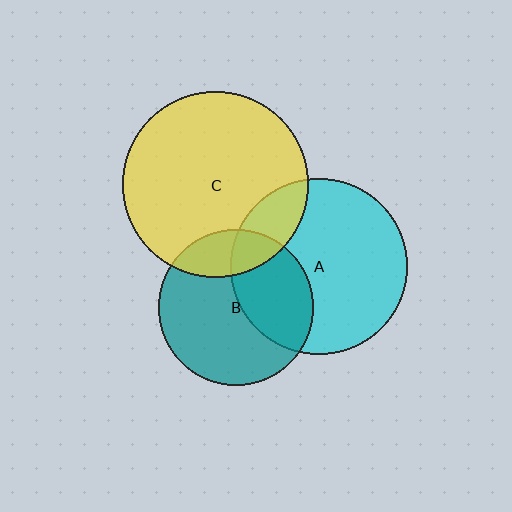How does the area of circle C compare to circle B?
Approximately 1.4 times.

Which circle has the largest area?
Circle C (yellow).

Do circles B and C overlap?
Yes.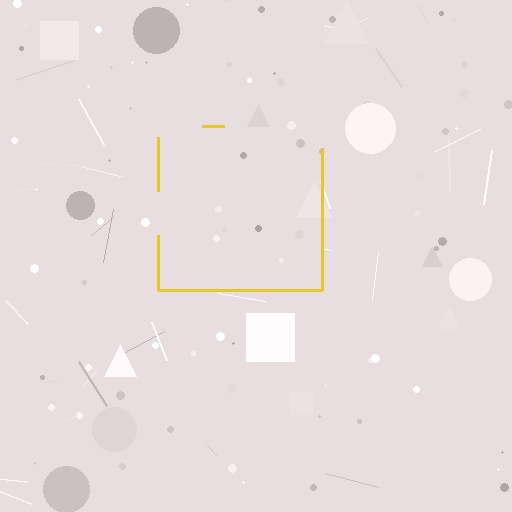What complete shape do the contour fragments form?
The contour fragments form a square.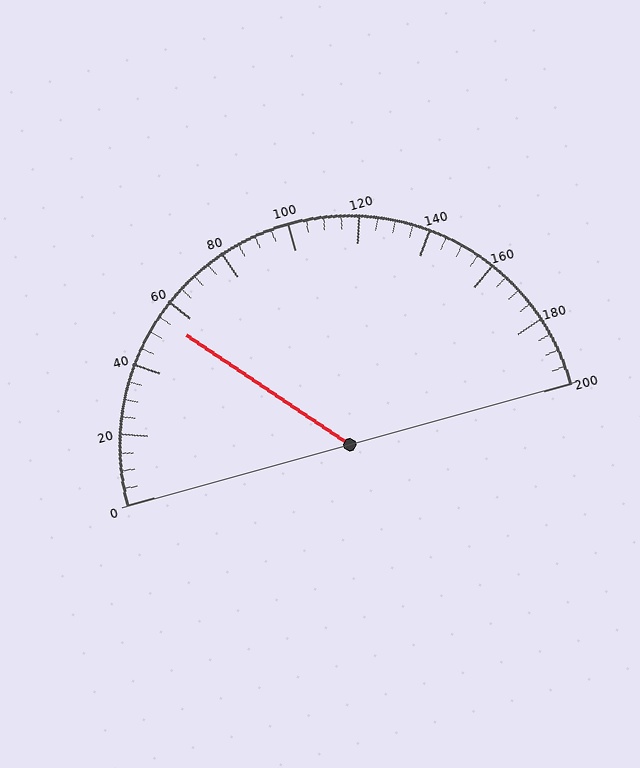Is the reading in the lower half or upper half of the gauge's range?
The reading is in the lower half of the range (0 to 200).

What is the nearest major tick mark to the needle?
The nearest major tick mark is 60.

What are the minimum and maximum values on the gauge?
The gauge ranges from 0 to 200.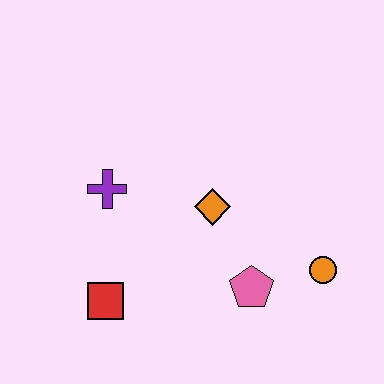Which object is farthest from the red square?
The orange circle is farthest from the red square.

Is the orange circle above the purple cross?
No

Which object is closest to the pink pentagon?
The orange circle is closest to the pink pentagon.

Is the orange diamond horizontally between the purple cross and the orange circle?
Yes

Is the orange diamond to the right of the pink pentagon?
No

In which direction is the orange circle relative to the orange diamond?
The orange circle is to the right of the orange diamond.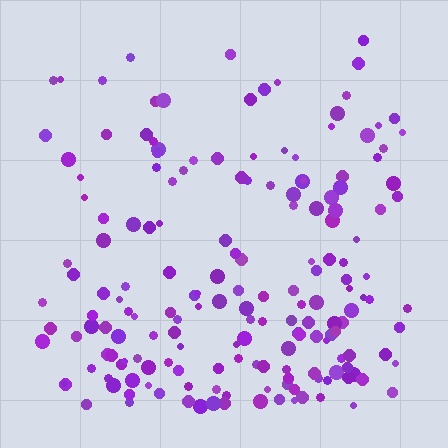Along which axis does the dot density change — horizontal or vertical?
Vertical.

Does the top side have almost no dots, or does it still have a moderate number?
Still a moderate number, just noticeably fewer than the bottom.